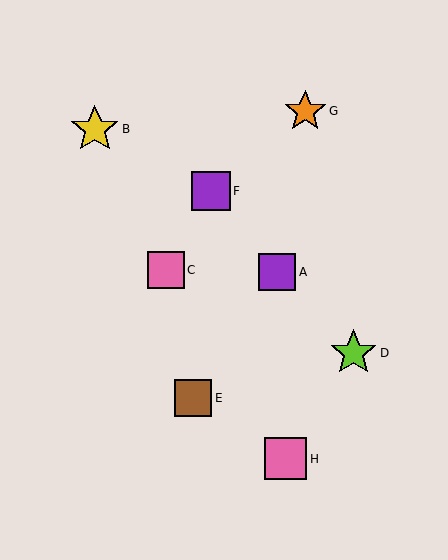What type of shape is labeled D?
Shape D is a lime star.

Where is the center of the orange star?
The center of the orange star is at (305, 111).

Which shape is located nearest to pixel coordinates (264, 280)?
The purple square (labeled A) at (277, 272) is nearest to that location.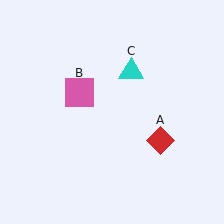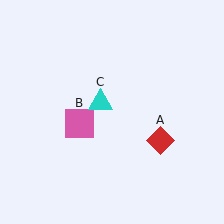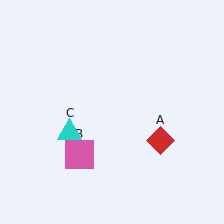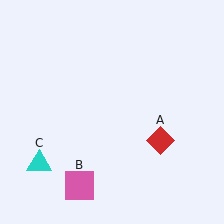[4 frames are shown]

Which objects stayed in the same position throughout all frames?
Red diamond (object A) remained stationary.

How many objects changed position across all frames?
2 objects changed position: pink square (object B), cyan triangle (object C).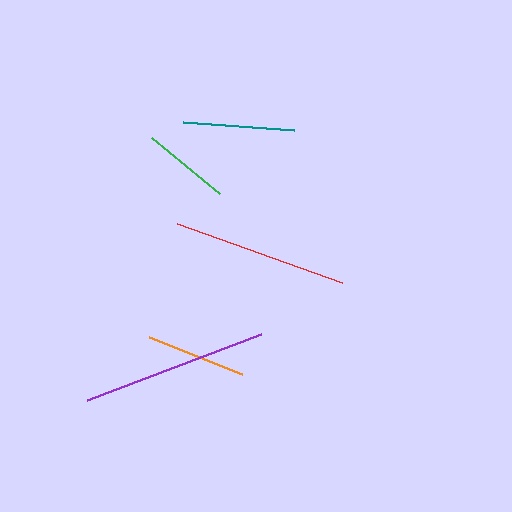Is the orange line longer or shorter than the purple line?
The purple line is longer than the orange line.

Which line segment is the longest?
The purple line is the longest at approximately 186 pixels.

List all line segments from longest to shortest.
From longest to shortest: purple, red, teal, orange, green.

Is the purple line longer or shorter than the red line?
The purple line is longer than the red line.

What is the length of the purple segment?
The purple segment is approximately 186 pixels long.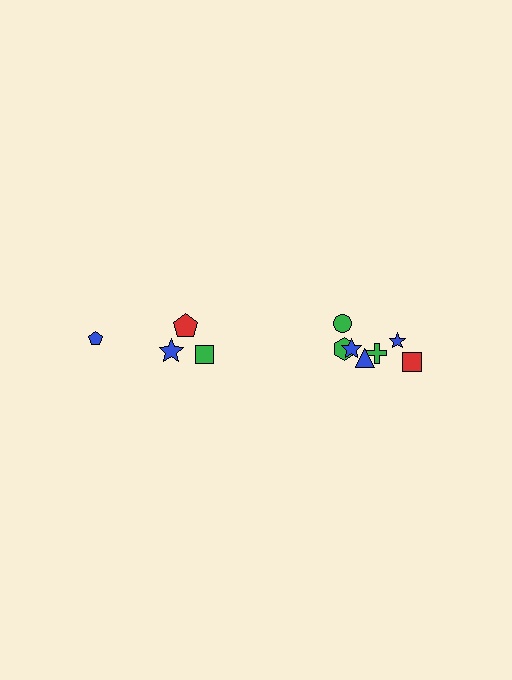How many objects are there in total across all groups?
There are 11 objects.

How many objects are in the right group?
There are 7 objects.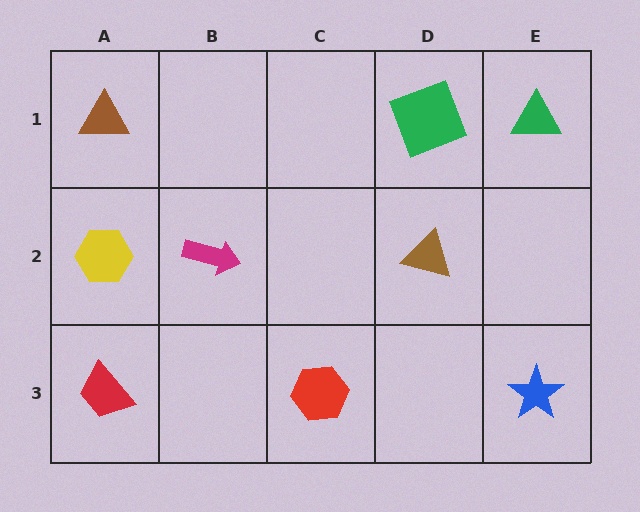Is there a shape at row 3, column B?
No, that cell is empty.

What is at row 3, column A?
A red trapezoid.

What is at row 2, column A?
A yellow hexagon.